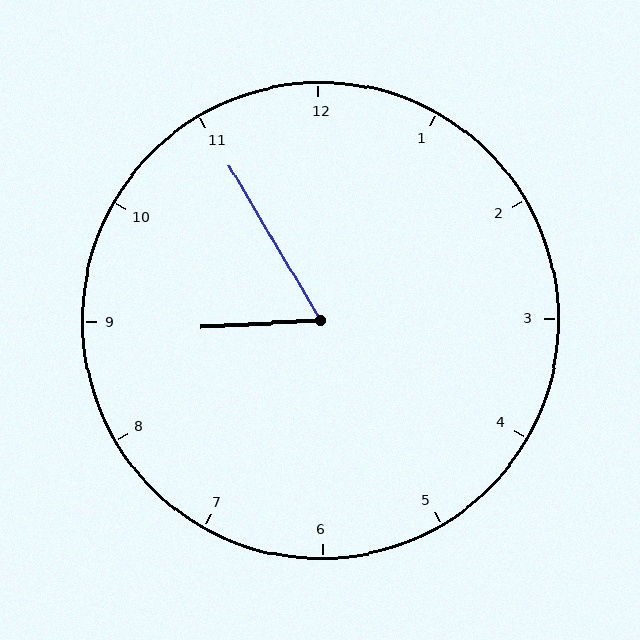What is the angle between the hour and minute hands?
Approximately 62 degrees.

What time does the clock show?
8:55.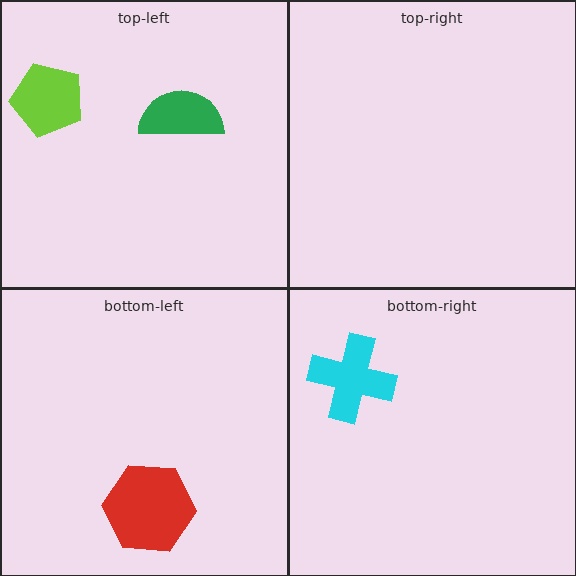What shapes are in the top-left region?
The green semicircle, the lime pentagon.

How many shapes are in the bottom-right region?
1.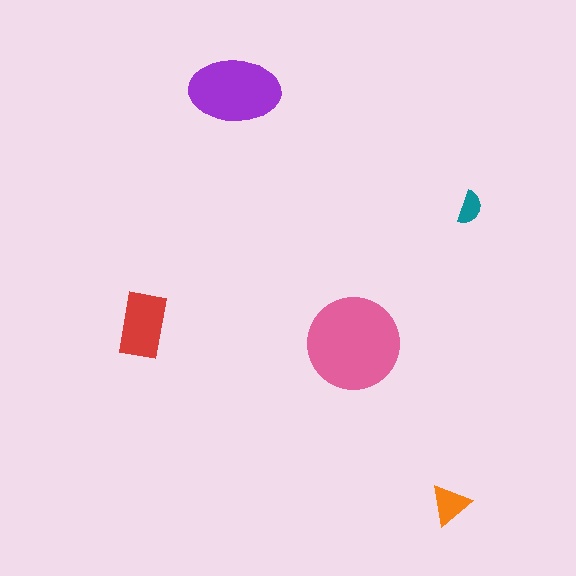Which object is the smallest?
The teal semicircle.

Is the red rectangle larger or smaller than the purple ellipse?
Smaller.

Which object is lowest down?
The orange triangle is bottommost.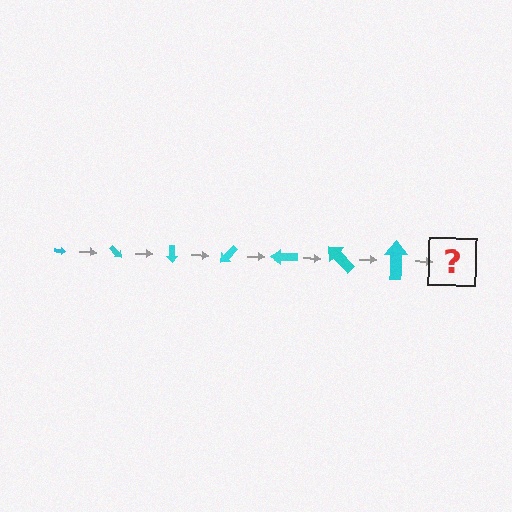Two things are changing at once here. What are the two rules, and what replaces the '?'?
The two rules are that the arrow grows larger each step and it rotates 45 degrees each step. The '?' should be an arrow, larger than the previous one and rotated 315 degrees from the start.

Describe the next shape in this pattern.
It should be an arrow, larger than the previous one and rotated 315 degrees from the start.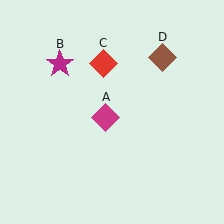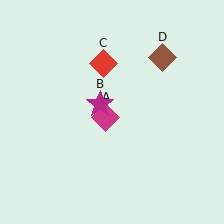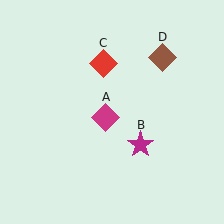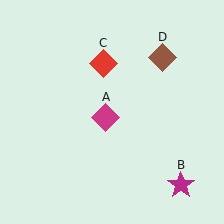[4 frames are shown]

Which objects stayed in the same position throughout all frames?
Magenta diamond (object A) and red diamond (object C) and brown diamond (object D) remained stationary.